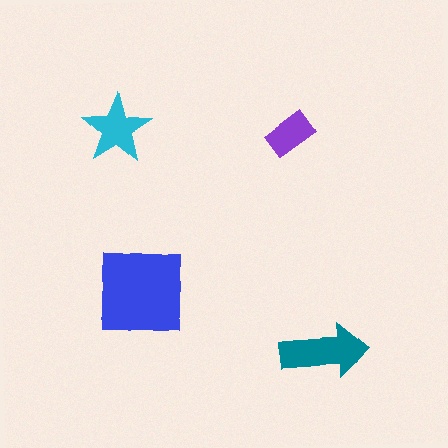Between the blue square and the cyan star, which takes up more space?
The blue square.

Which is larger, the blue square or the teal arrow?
The blue square.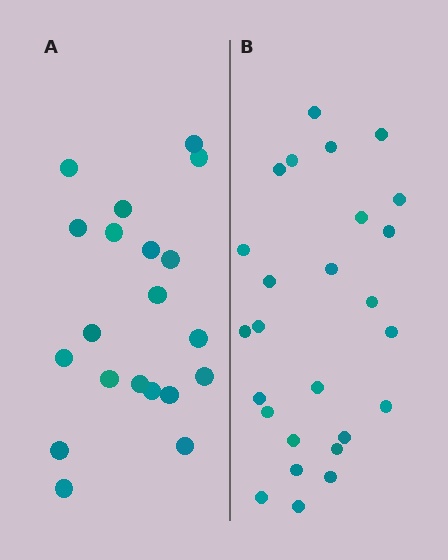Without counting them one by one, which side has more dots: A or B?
Region B (the right region) has more dots.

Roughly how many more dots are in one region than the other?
Region B has about 6 more dots than region A.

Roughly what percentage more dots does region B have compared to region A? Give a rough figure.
About 30% more.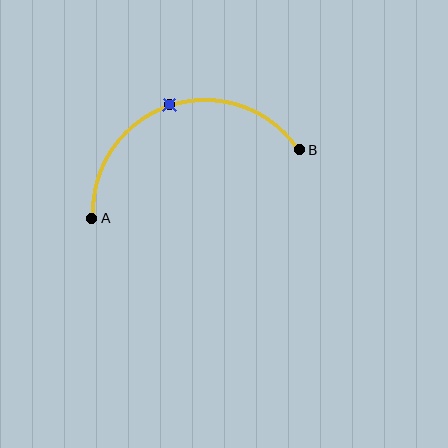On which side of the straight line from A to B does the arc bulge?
The arc bulges above the straight line connecting A and B.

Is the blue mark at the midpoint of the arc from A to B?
Yes. The blue mark lies on the arc at equal arc-length from both A and B — it is the arc midpoint.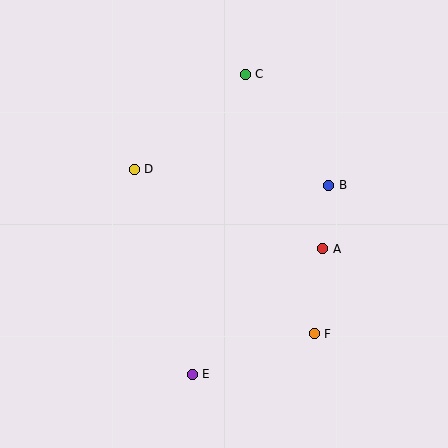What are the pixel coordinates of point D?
Point D is at (134, 169).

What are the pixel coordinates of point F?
Point F is at (314, 334).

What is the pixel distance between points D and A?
The distance between D and A is 204 pixels.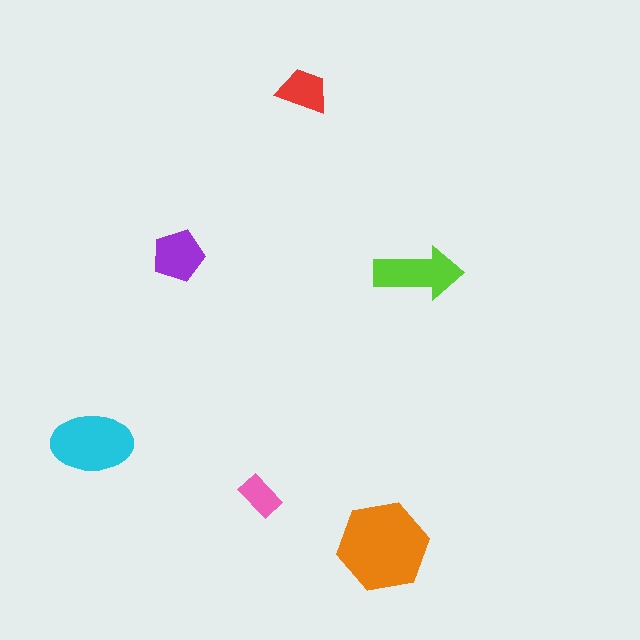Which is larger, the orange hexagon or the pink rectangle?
The orange hexagon.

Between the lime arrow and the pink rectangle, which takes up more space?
The lime arrow.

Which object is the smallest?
The pink rectangle.